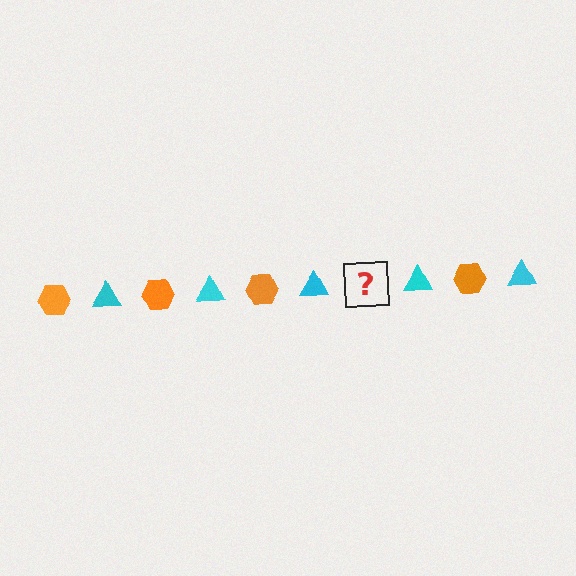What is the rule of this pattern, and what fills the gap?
The rule is that the pattern alternates between orange hexagon and cyan triangle. The gap should be filled with an orange hexagon.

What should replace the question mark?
The question mark should be replaced with an orange hexagon.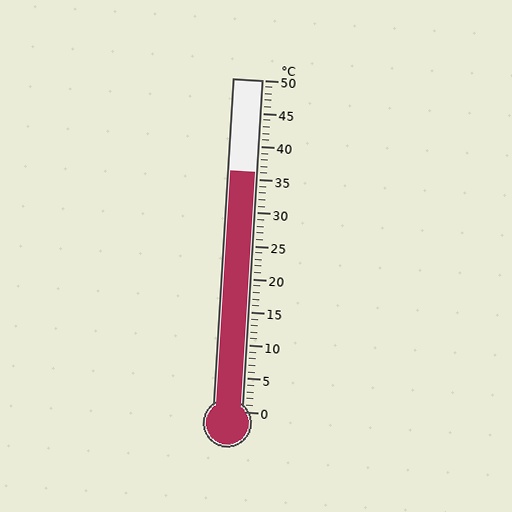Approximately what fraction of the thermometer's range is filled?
The thermometer is filled to approximately 70% of its range.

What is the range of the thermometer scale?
The thermometer scale ranges from 0°C to 50°C.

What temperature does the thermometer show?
The thermometer shows approximately 36°C.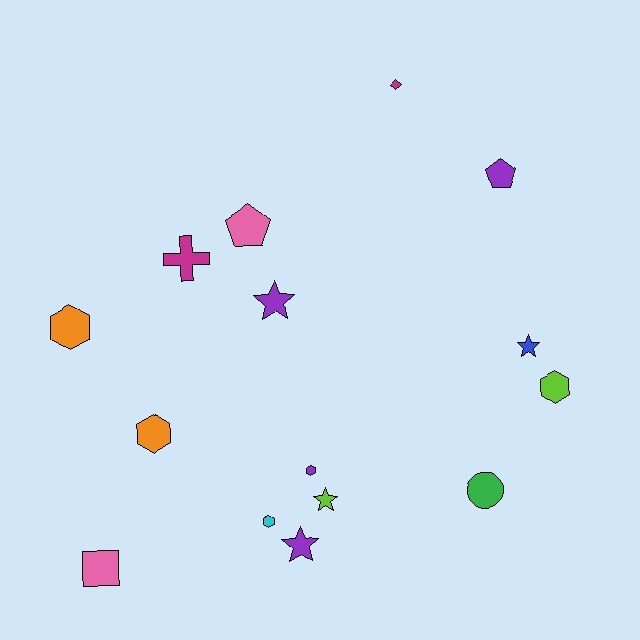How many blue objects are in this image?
There is 1 blue object.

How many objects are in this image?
There are 15 objects.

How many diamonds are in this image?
There is 1 diamond.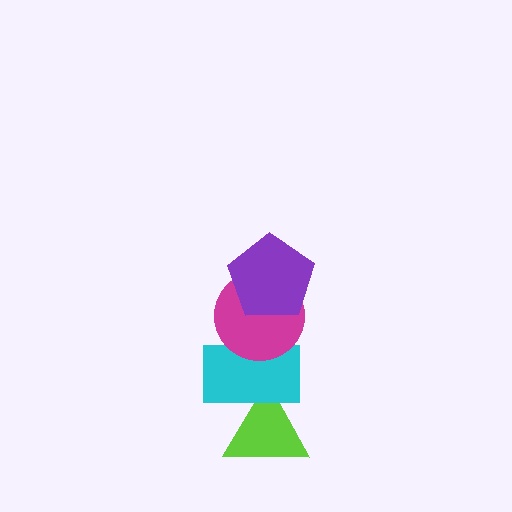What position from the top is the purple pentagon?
The purple pentagon is 1st from the top.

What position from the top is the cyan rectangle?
The cyan rectangle is 3rd from the top.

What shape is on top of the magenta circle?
The purple pentagon is on top of the magenta circle.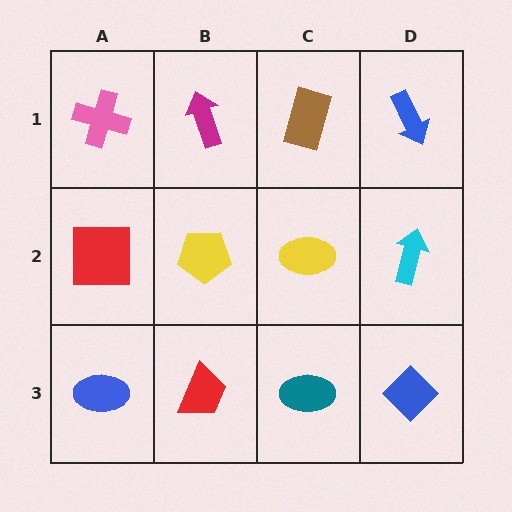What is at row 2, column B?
A yellow pentagon.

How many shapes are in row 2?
4 shapes.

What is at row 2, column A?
A red square.